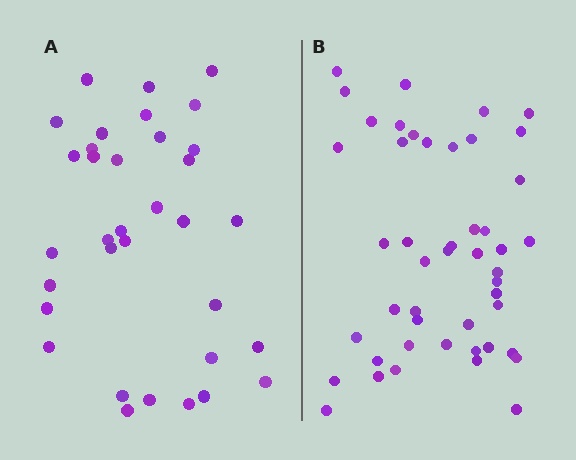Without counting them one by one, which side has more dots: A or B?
Region B (the right region) has more dots.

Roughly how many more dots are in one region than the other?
Region B has approximately 15 more dots than region A.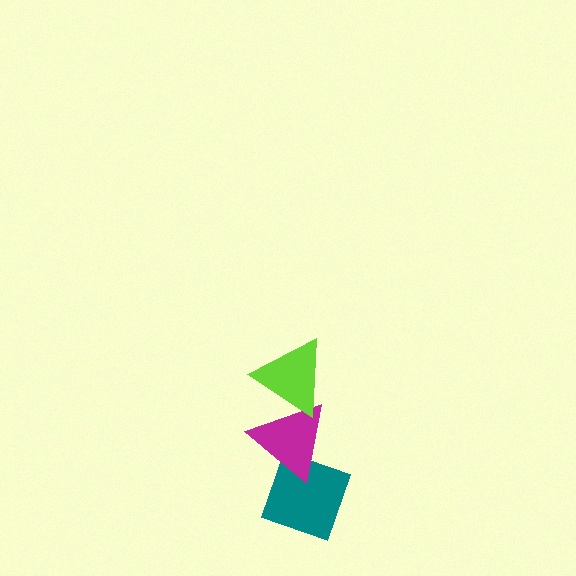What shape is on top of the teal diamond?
The magenta triangle is on top of the teal diamond.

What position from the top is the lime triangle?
The lime triangle is 1st from the top.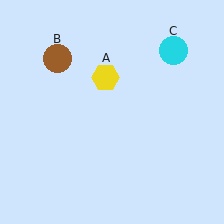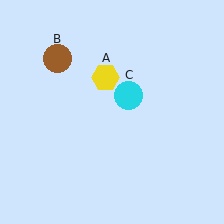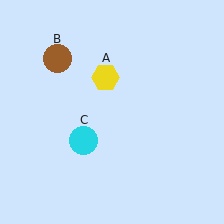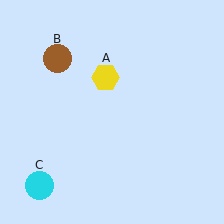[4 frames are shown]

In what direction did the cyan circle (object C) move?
The cyan circle (object C) moved down and to the left.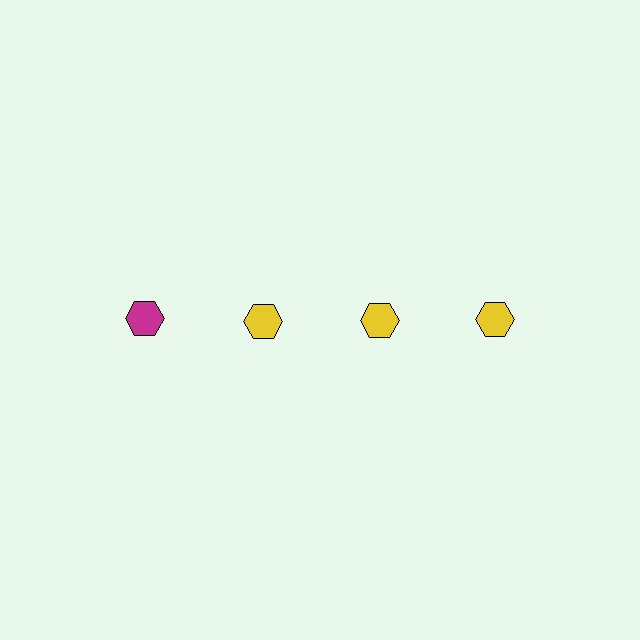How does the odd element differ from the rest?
It has a different color: magenta instead of yellow.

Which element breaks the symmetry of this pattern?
The magenta hexagon in the top row, leftmost column breaks the symmetry. All other shapes are yellow hexagons.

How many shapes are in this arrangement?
There are 4 shapes arranged in a grid pattern.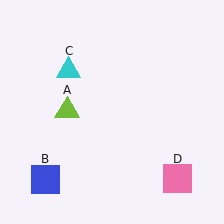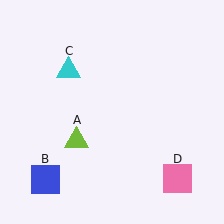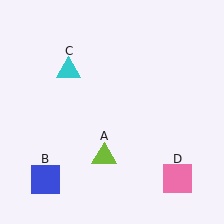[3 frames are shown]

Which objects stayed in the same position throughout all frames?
Blue square (object B) and cyan triangle (object C) and pink square (object D) remained stationary.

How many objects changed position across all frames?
1 object changed position: lime triangle (object A).